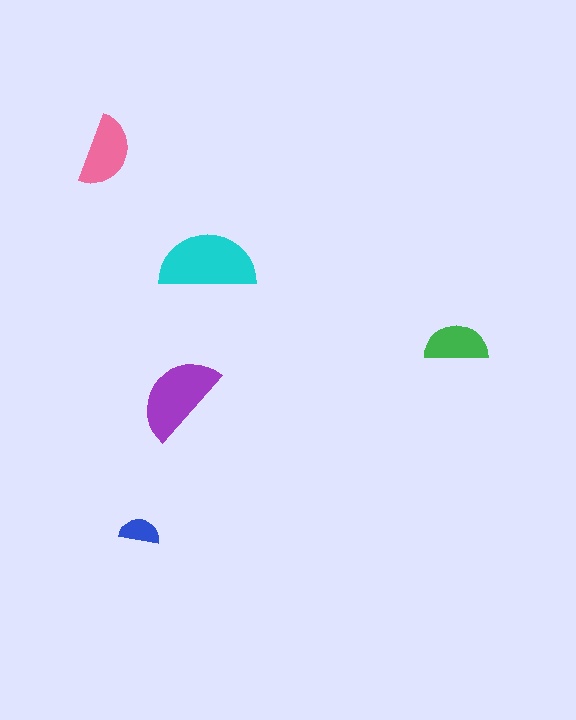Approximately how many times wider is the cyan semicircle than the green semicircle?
About 1.5 times wider.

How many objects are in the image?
There are 5 objects in the image.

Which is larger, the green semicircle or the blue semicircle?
The green one.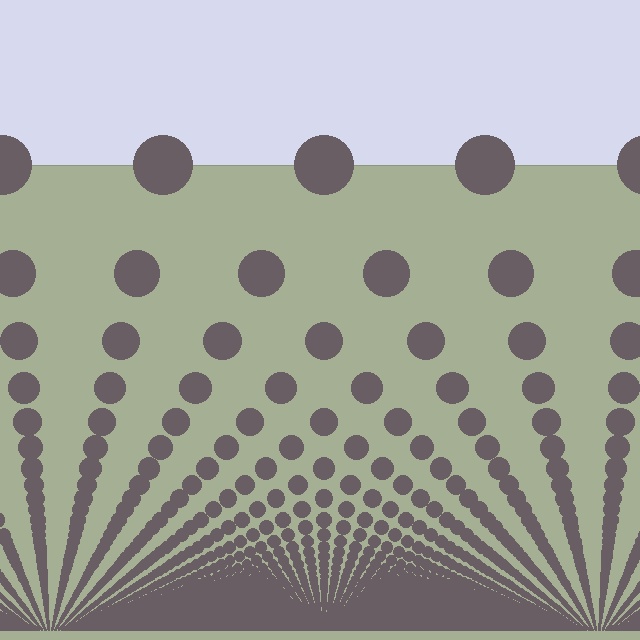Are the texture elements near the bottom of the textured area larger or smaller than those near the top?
Smaller. The gradient is inverted — elements near the bottom are smaller and denser.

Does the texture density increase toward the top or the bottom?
Density increases toward the bottom.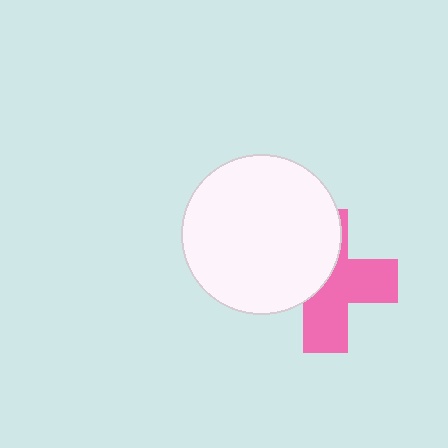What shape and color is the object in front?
The object in front is a white circle.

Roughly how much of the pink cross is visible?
About half of it is visible (roughly 54%).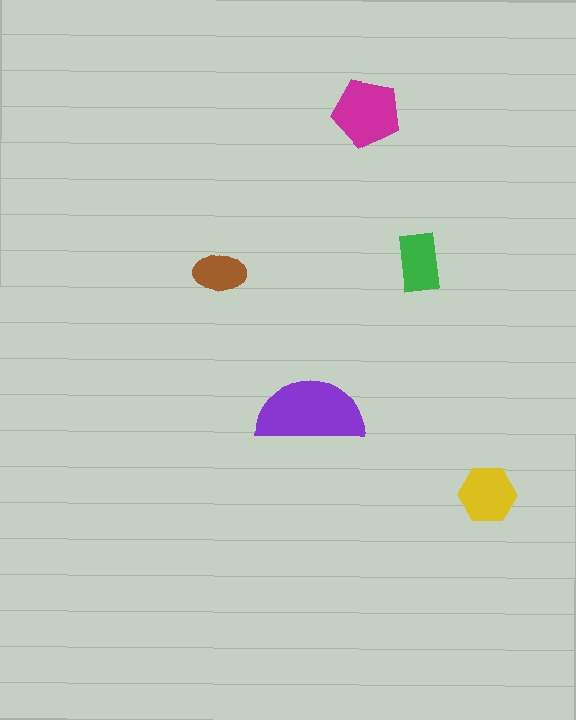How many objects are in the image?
There are 5 objects in the image.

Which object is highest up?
The magenta pentagon is topmost.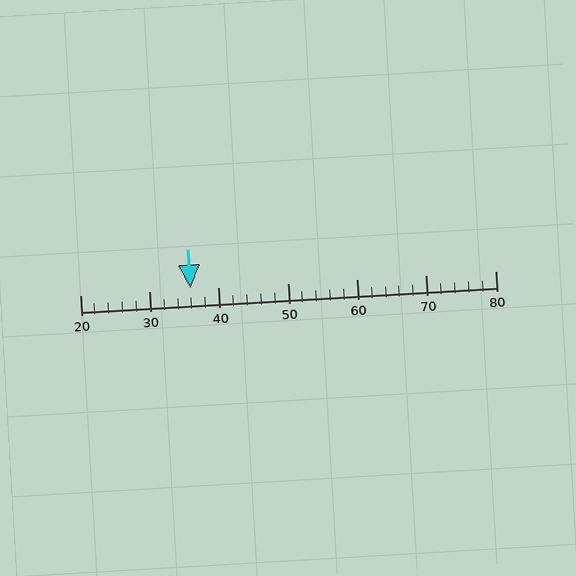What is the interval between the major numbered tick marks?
The major tick marks are spaced 10 units apart.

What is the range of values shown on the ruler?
The ruler shows values from 20 to 80.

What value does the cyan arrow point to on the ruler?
The cyan arrow points to approximately 36.